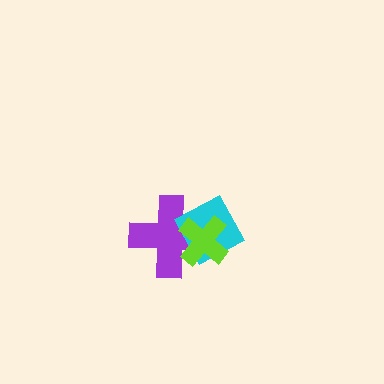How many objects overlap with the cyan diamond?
2 objects overlap with the cyan diamond.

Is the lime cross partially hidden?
No, no other shape covers it.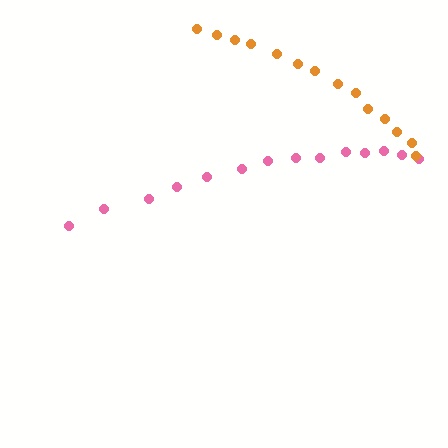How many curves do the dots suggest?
There are 2 distinct paths.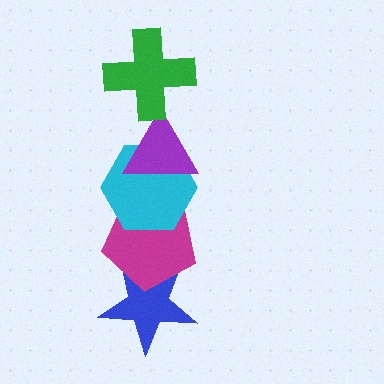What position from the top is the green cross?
The green cross is 1st from the top.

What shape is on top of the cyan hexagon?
The purple triangle is on top of the cyan hexagon.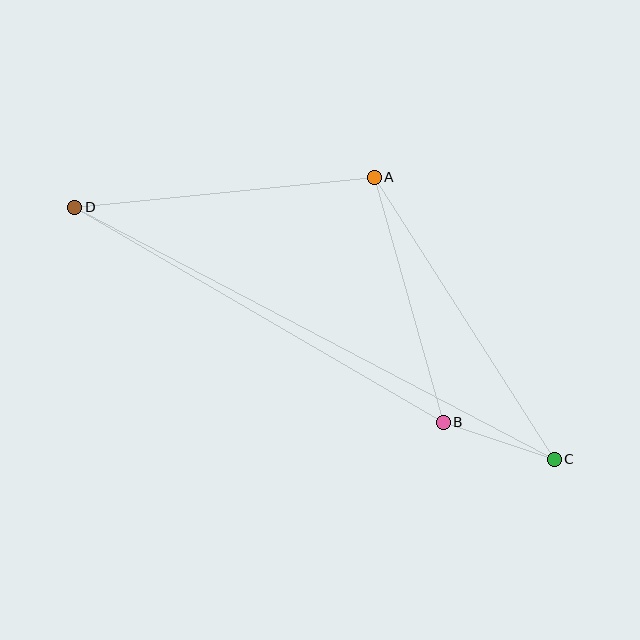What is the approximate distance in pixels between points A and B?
The distance between A and B is approximately 255 pixels.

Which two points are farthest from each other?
Points C and D are farthest from each other.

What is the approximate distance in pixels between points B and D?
The distance between B and D is approximately 427 pixels.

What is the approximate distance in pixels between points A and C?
The distance between A and C is approximately 335 pixels.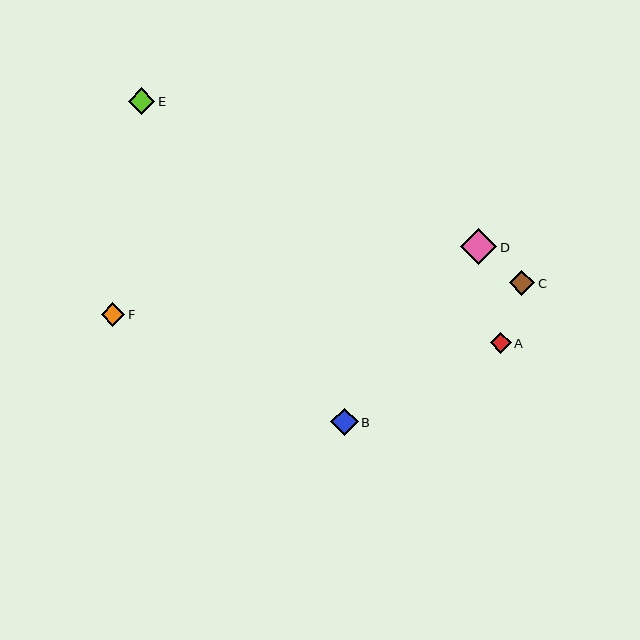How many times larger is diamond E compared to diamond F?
Diamond E is approximately 1.1 times the size of diamond F.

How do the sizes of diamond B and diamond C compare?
Diamond B and diamond C are approximately the same size.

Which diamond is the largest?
Diamond D is the largest with a size of approximately 36 pixels.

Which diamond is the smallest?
Diamond A is the smallest with a size of approximately 21 pixels.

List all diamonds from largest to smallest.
From largest to smallest: D, B, E, C, F, A.